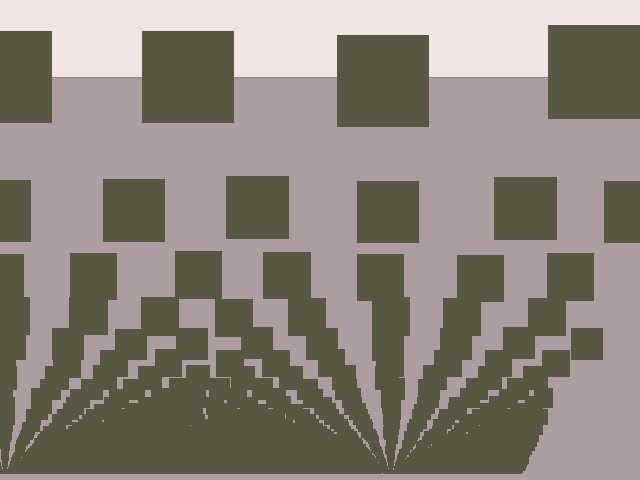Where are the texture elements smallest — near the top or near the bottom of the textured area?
Near the bottom.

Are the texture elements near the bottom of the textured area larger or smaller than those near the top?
Smaller. The gradient is inverted — elements near the bottom are smaller and denser.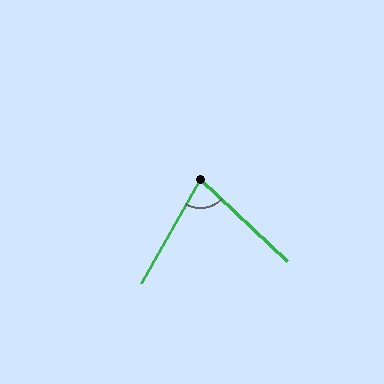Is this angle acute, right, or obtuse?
It is acute.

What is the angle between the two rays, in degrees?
Approximately 76 degrees.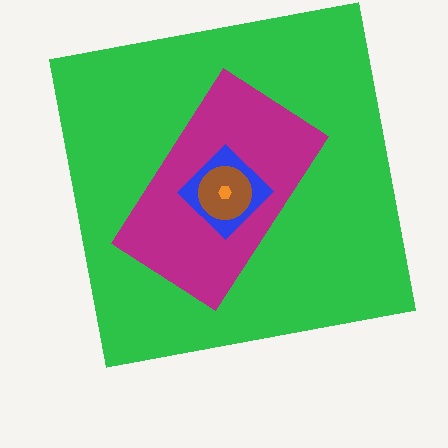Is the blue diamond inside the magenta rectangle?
Yes.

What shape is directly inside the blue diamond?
The brown circle.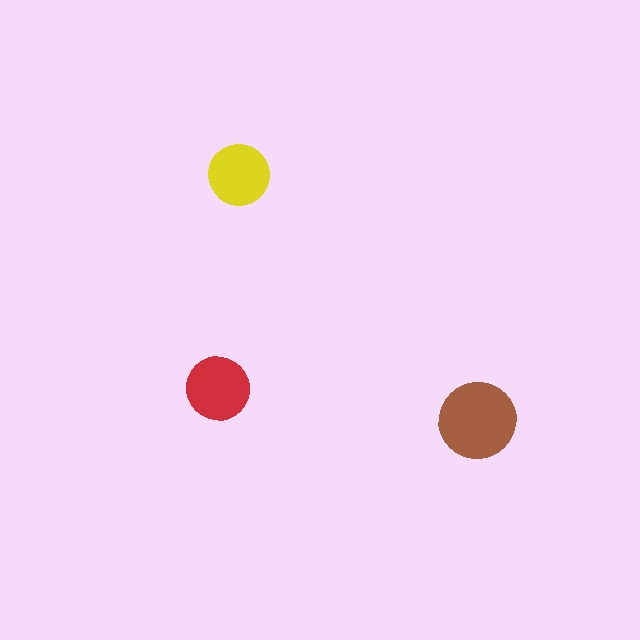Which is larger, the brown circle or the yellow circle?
The brown one.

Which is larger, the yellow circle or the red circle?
The red one.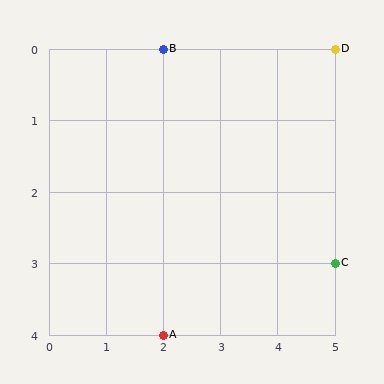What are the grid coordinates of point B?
Point B is at grid coordinates (2, 0).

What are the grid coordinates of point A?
Point A is at grid coordinates (2, 4).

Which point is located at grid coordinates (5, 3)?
Point C is at (5, 3).